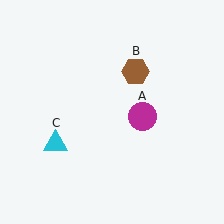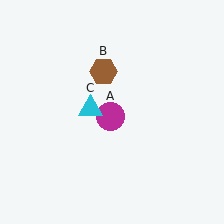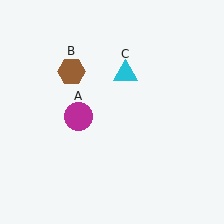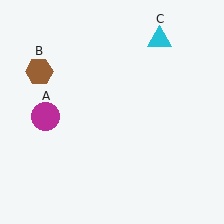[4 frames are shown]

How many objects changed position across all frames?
3 objects changed position: magenta circle (object A), brown hexagon (object B), cyan triangle (object C).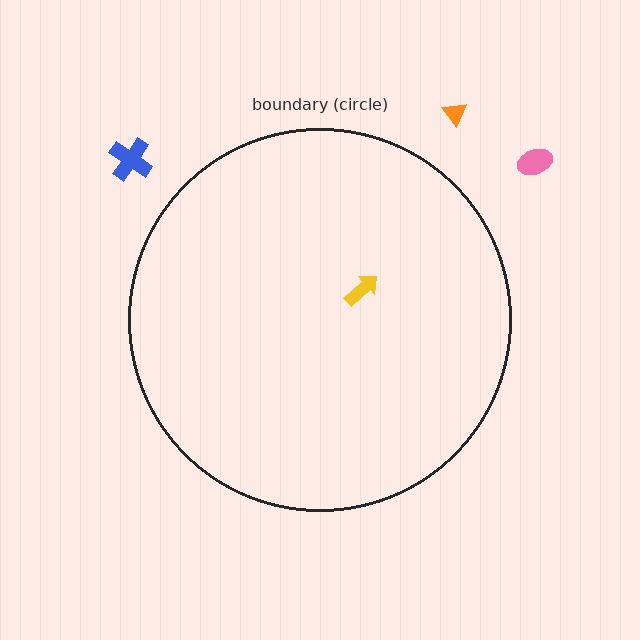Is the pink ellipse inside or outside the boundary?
Outside.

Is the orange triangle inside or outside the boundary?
Outside.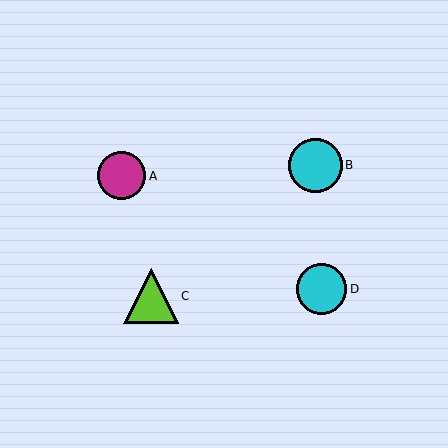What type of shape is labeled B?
Shape B is a cyan circle.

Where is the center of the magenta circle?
The center of the magenta circle is at (122, 176).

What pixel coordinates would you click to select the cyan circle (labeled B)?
Click at (315, 165) to select the cyan circle B.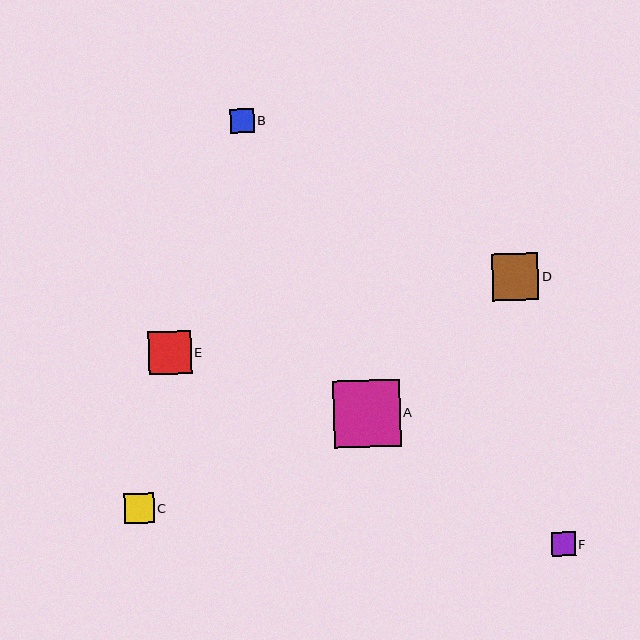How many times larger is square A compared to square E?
Square A is approximately 1.6 times the size of square E.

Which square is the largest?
Square A is the largest with a size of approximately 67 pixels.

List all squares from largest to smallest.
From largest to smallest: A, D, E, C, B, F.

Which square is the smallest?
Square F is the smallest with a size of approximately 24 pixels.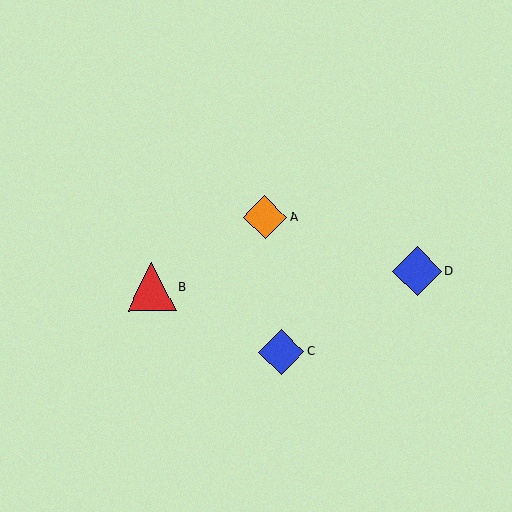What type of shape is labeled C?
Shape C is a blue diamond.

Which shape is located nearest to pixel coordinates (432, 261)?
The blue diamond (labeled D) at (417, 271) is nearest to that location.